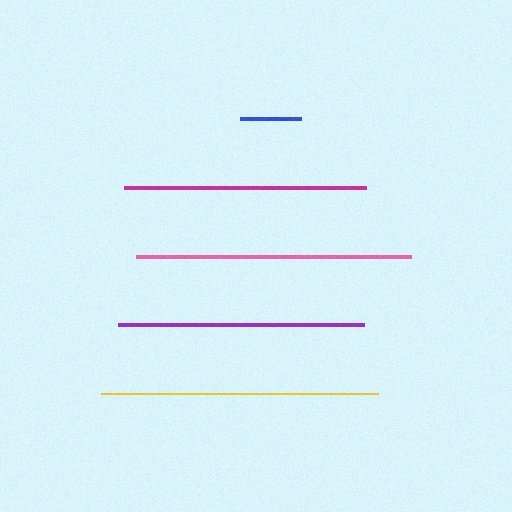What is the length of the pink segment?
The pink segment is approximately 275 pixels long.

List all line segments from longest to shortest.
From longest to shortest: yellow, pink, purple, magenta, blue.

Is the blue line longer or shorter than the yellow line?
The yellow line is longer than the blue line.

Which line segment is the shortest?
The blue line is the shortest at approximately 61 pixels.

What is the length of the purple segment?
The purple segment is approximately 246 pixels long.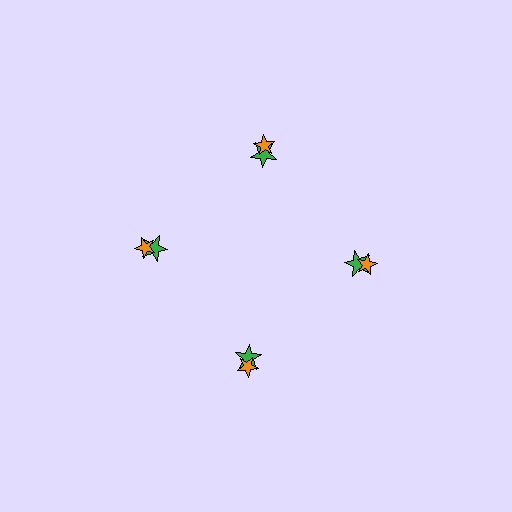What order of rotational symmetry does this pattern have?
This pattern has 4-fold rotational symmetry.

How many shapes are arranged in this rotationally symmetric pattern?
There are 8 shapes, arranged in 4 groups of 2.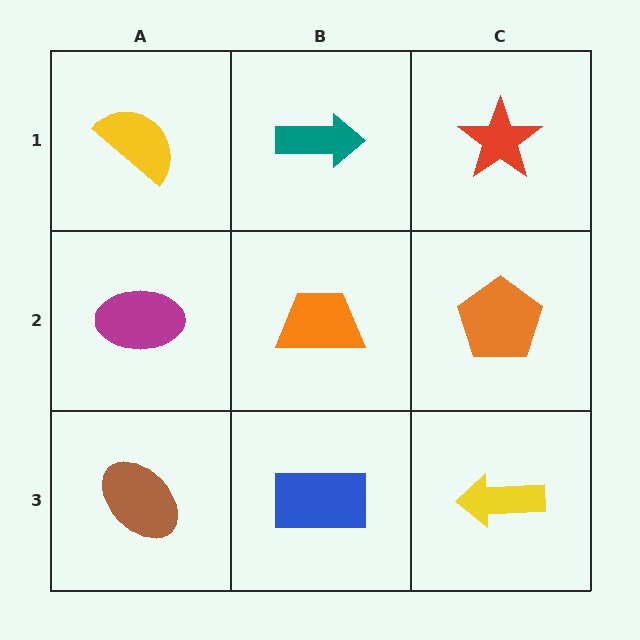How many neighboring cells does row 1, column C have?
2.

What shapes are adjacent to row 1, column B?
An orange trapezoid (row 2, column B), a yellow semicircle (row 1, column A), a red star (row 1, column C).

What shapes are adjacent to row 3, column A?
A magenta ellipse (row 2, column A), a blue rectangle (row 3, column B).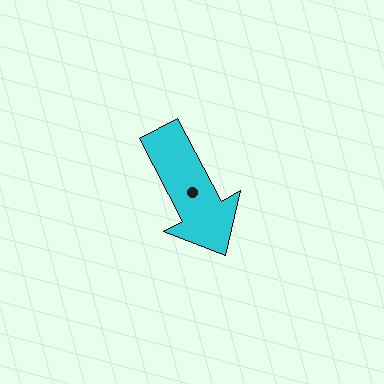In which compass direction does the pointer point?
Southeast.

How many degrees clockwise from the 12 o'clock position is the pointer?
Approximately 152 degrees.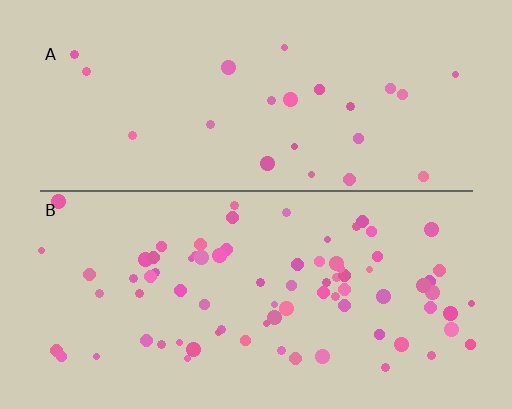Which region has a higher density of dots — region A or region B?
B (the bottom).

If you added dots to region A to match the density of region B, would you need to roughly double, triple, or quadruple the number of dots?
Approximately triple.